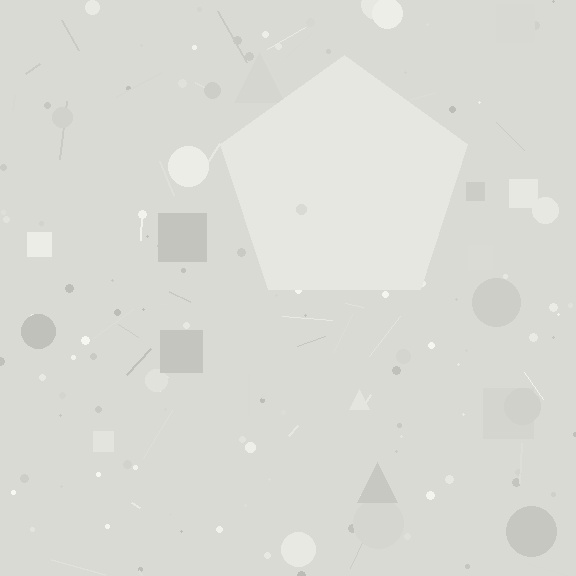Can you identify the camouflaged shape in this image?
The camouflaged shape is a pentagon.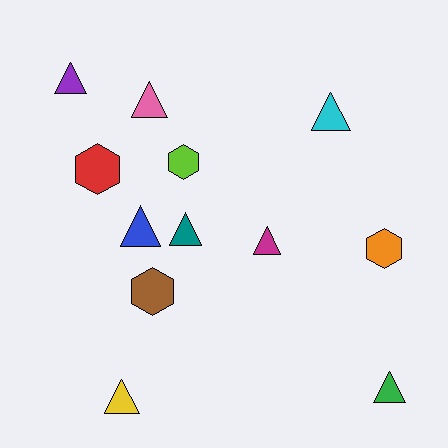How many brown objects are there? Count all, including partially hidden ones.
There is 1 brown object.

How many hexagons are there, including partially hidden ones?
There are 4 hexagons.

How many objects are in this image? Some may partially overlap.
There are 12 objects.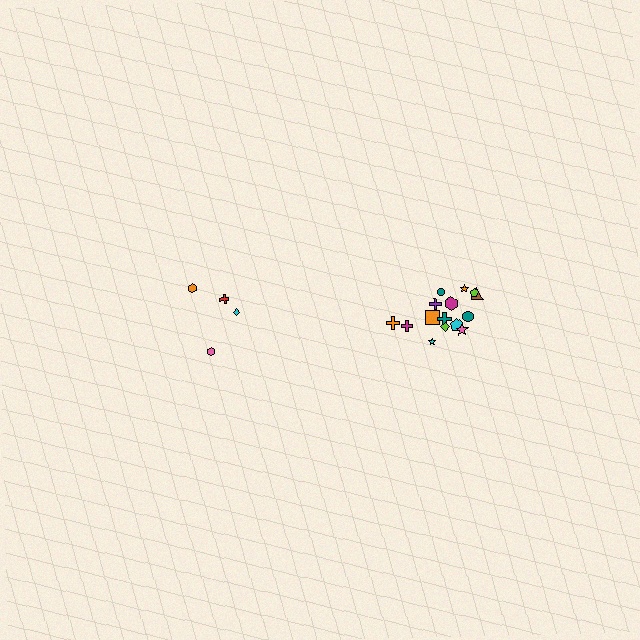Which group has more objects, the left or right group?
The right group.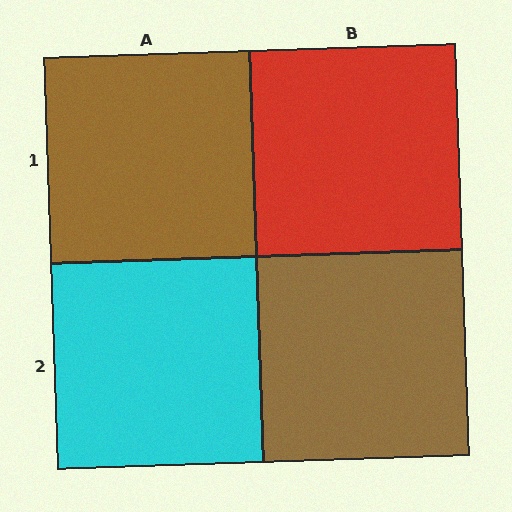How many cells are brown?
2 cells are brown.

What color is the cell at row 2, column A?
Cyan.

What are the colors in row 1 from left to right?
Brown, red.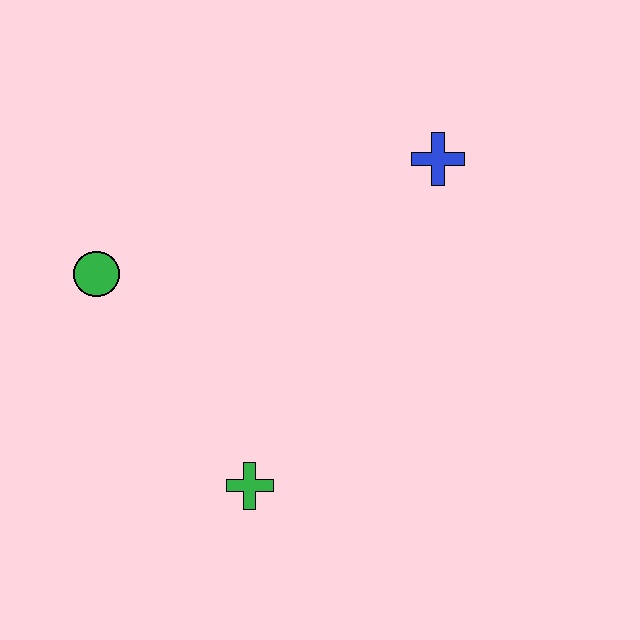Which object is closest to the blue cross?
The green circle is closest to the blue cross.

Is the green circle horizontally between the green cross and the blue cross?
No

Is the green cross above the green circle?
No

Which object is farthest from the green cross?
The blue cross is farthest from the green cross.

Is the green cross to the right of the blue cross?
No